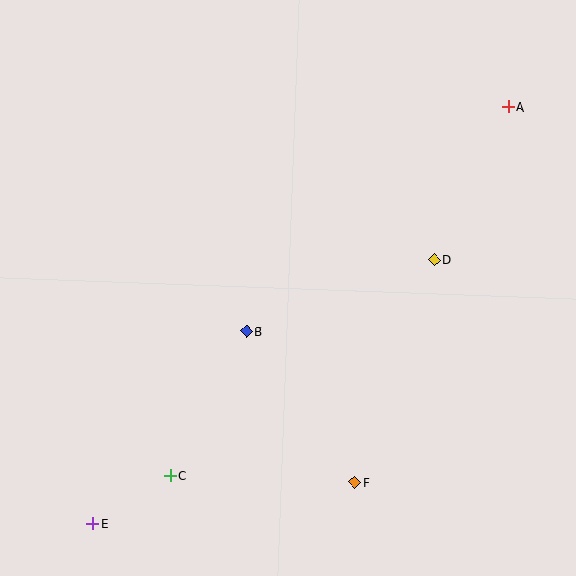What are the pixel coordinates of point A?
Point A is at (508, 107).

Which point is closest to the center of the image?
Point B at (246, 331) is closest to the center.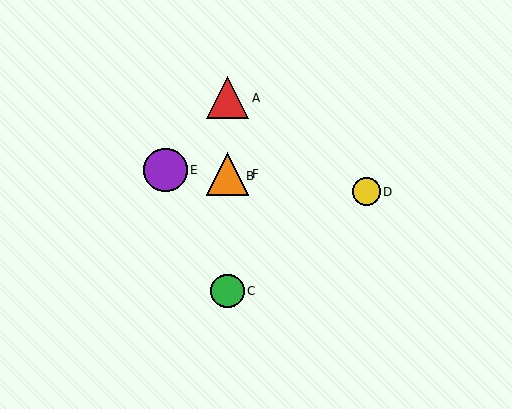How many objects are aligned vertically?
4 objects (A, B, C, F) are aligned vertically.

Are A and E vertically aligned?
No, A is at x≈228 and E is at x≈165.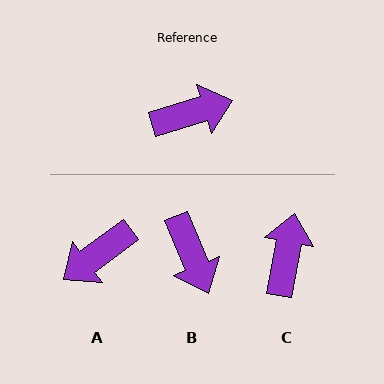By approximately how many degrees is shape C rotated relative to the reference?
Approximately 63 degrees counter-clockwise.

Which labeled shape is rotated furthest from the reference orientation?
A, about 160 degrees away.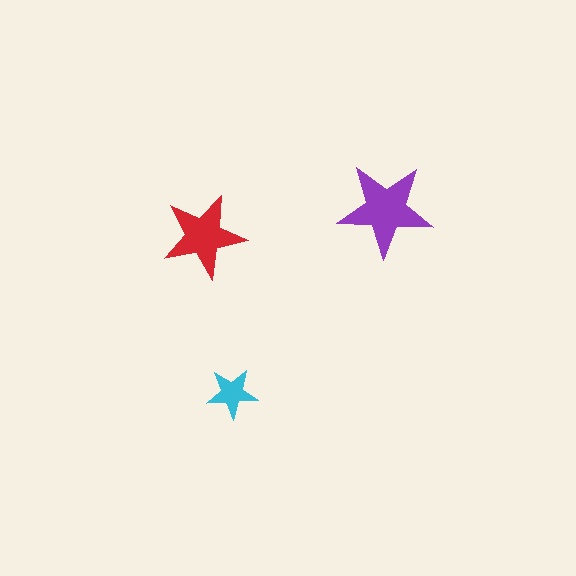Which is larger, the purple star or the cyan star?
The purple one.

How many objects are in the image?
There are 3 objects in the image.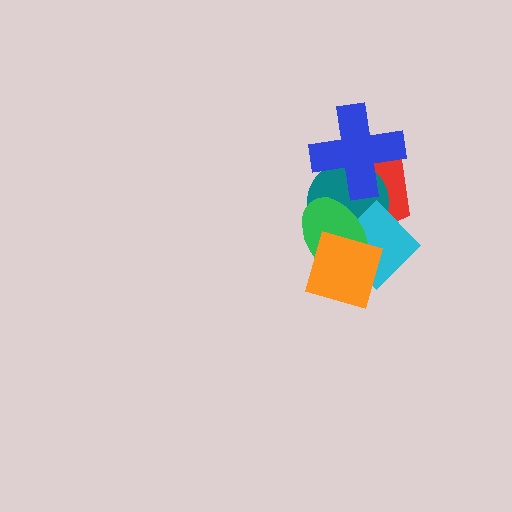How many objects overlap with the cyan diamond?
4 objects overlap with the cyan diamond.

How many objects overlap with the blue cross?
2 objects overlap with the blue cross.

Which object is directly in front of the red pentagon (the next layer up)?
The teal circle is directly in front of the red pentagon.